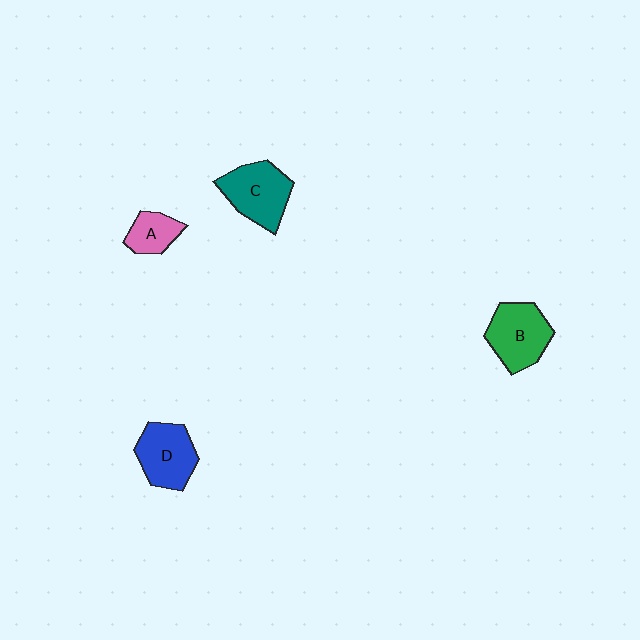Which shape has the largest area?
Shape C (teal).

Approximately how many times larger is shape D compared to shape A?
Approximately 1.8 times.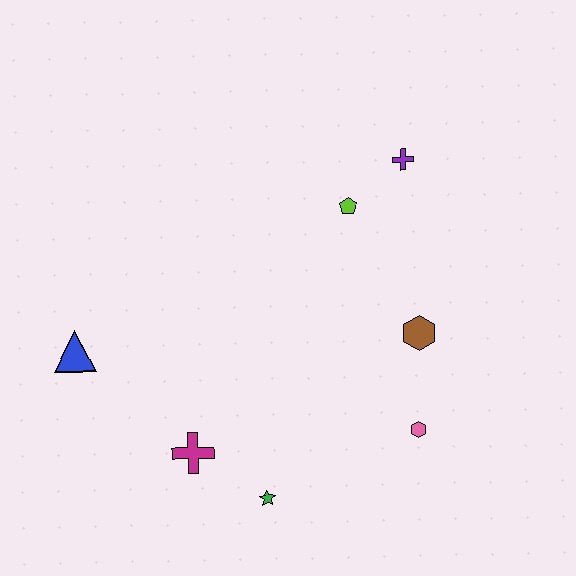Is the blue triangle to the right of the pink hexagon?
No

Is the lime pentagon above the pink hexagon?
Yes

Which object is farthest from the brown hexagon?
The blue triangle is farthest from the brown hexagon.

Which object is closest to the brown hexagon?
The pink hexagon is closest to the brown hexagon.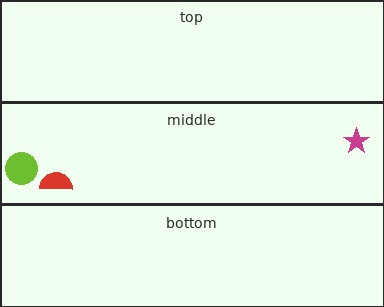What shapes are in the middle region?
The red semicircle, the magenta star, the lime circle.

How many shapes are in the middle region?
3.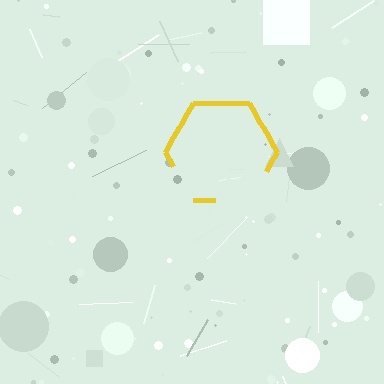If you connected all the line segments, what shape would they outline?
They would outline a hexagon.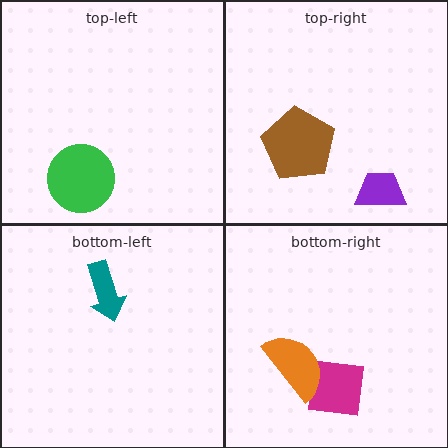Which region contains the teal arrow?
The bottom-left region.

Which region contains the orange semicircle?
The bottom-right region.